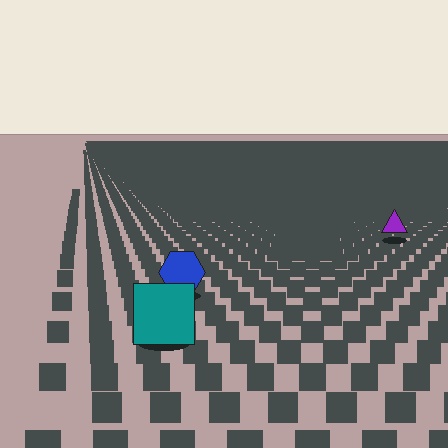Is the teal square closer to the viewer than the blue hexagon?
Yes. The teal square is closer — you can tell from the texture gradient: the ground texture is coarser near it.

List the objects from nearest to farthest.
From nearest to farthest: the teal square, the blue hexagon, the purple triangle.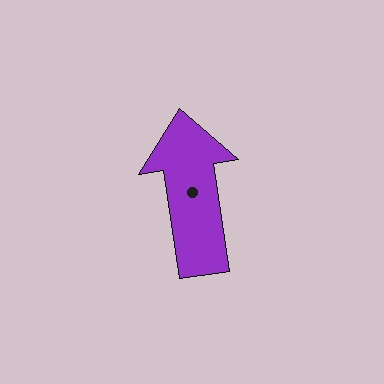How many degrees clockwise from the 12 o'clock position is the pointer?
Approximately 351 degrees.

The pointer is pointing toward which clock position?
Roughly 12 o'clock.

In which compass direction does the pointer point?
North.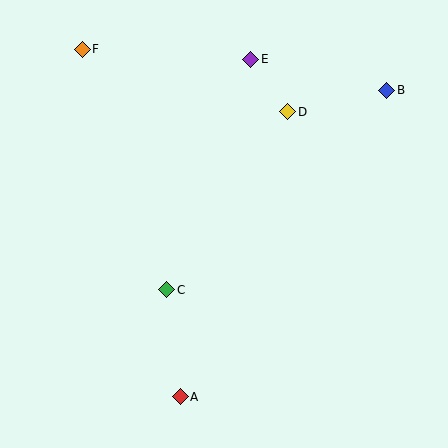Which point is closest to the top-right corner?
Point B is closest to the top-right corner.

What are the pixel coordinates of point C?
Point C is at (167, 290).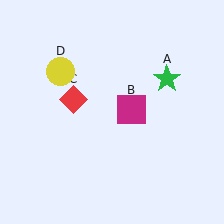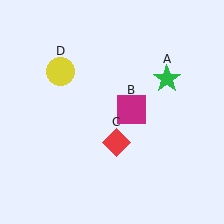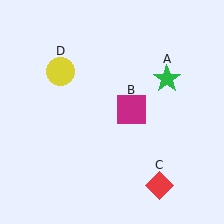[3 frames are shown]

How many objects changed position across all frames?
1 object changed position: red diamond (object C).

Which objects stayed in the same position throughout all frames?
Green star (object A) and magenta square (object B) and yellow circle (object D) remained stationary.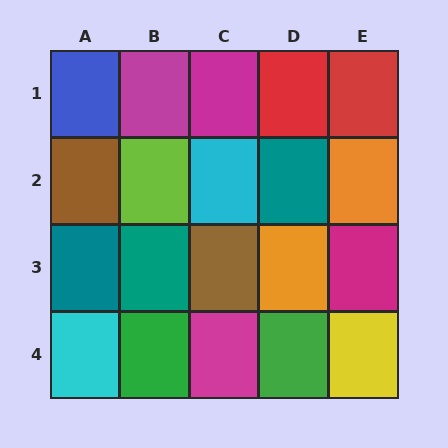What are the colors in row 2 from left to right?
Brown, lime, cyan, teal, orange.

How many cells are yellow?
1 cell is yellow.